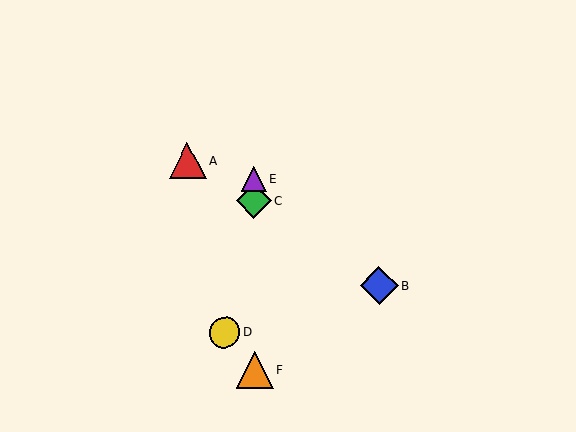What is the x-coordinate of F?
Object F is at x≈255.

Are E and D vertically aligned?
No, E is at x≈253 and D is at x≈224.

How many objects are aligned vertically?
3 objects (C, E, F) are aligned vertically.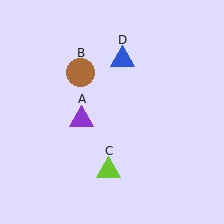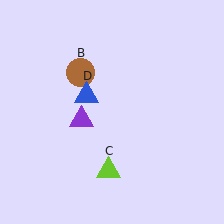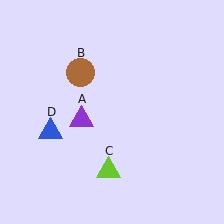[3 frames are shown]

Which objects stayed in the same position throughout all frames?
Purple triangle (object A) and brown circle (object B) and lime triangle (object C) remained stationary.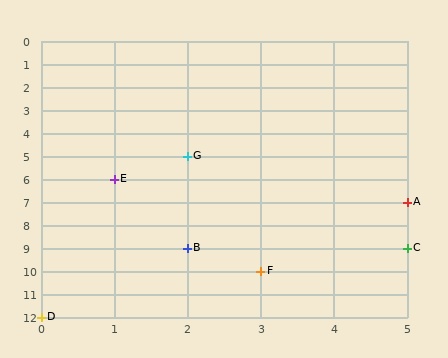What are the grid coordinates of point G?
Point G is at grid coordinates (2, 5).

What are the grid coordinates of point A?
Point A is at grid coordinates (5, 7).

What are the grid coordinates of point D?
Point D is at grid coordinates (0, 12).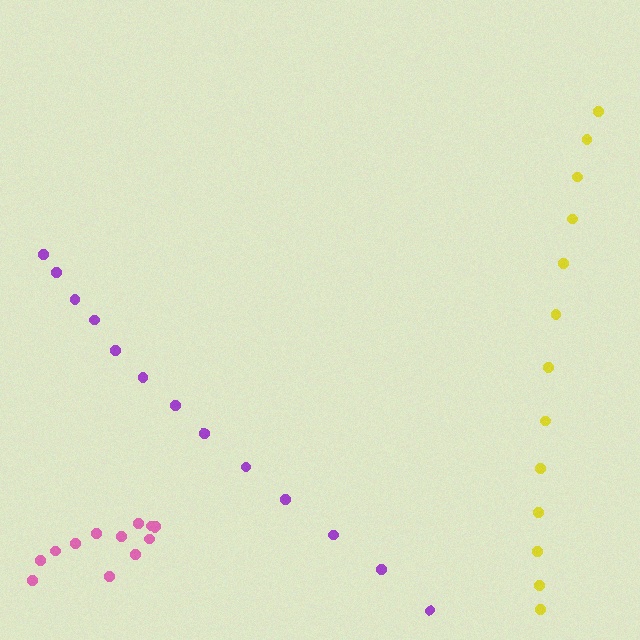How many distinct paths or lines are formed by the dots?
There are 3 distinct paths.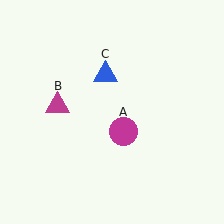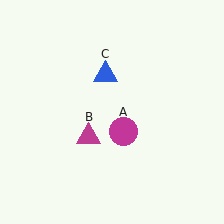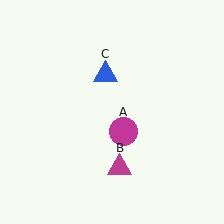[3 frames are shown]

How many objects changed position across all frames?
1 object changed position: magenta triangle (object B).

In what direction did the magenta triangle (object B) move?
The magenta triangle (object B) moved down and to the right.